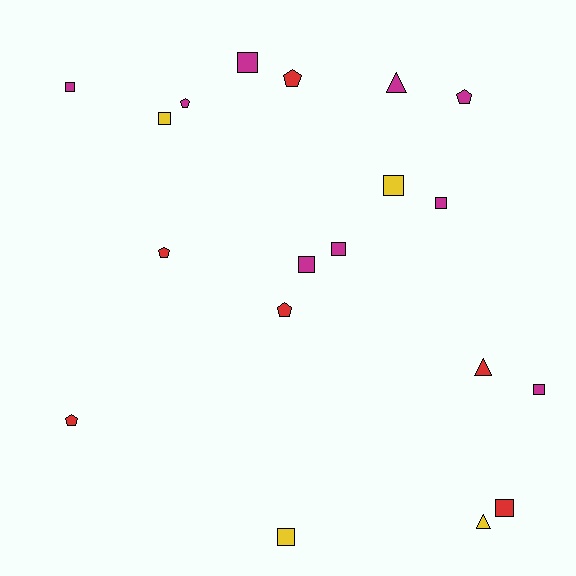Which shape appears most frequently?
Square, with 10 objects.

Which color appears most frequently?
Magenta, with 9 objects.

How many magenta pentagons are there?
There are 2 magenta pentagons.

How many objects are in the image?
There are 19 objects.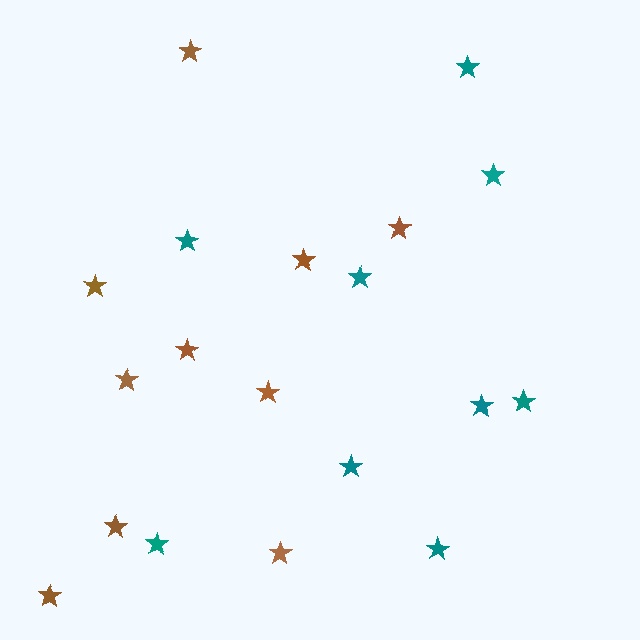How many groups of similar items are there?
There are 2 groups: one group of brown stars (10) and one group of teal stars (9).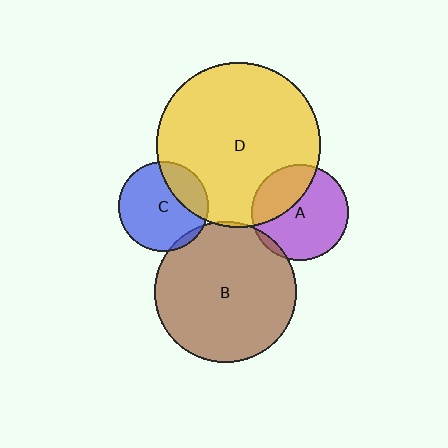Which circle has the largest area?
Circle D (yellow).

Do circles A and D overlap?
Yes.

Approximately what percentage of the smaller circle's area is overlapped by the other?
Approximately 35%.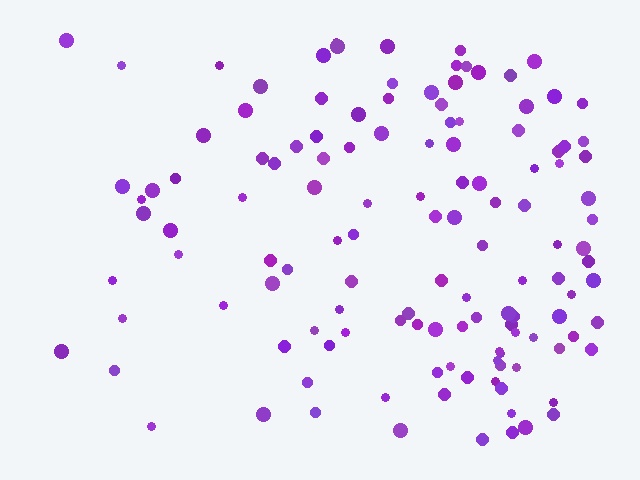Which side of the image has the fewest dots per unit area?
The left.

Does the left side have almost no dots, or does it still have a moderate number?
Still a moderate number, just noticeably fewer than the right.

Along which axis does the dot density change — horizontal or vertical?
Horizontal.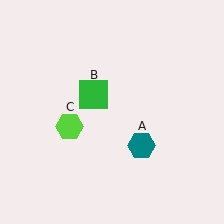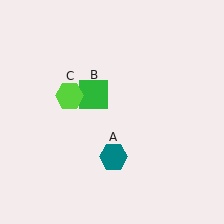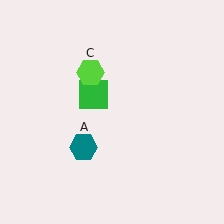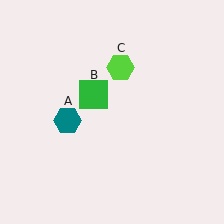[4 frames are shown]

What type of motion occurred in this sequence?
The teal hexagon (object A), lime hexagon (object C) rotated clockwise around the center of the scene.